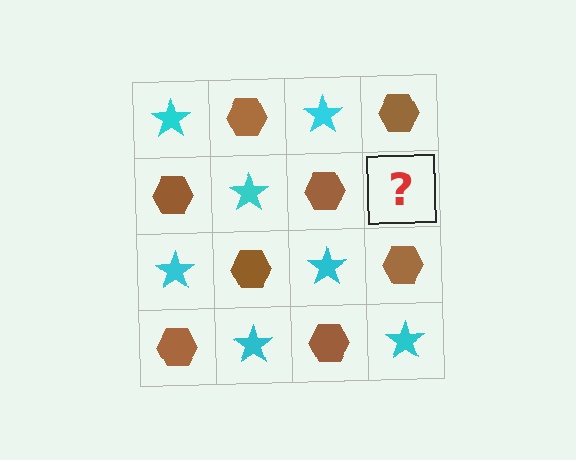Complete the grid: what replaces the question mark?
The question mark should be replaced with a cyan star.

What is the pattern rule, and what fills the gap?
The rule is that it alternates cyan star and brown hexagon in a checkerboard pattern. The gap should be filled with a cyan star.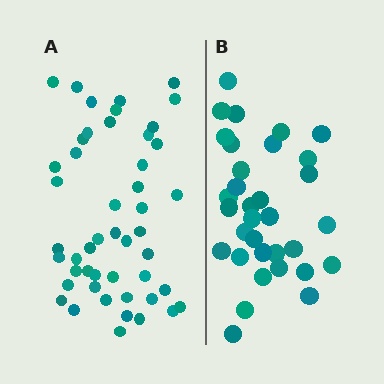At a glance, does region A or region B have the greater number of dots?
Region A (the left region) has more dots.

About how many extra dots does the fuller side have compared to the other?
Region A has approximately 15 more dots than region B.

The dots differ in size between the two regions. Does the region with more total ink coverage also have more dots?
No. Region B has more total ink coverage because its dots are larger, but region A actually contains more individual dots. Total area can be misleading — the number of items is what matters here.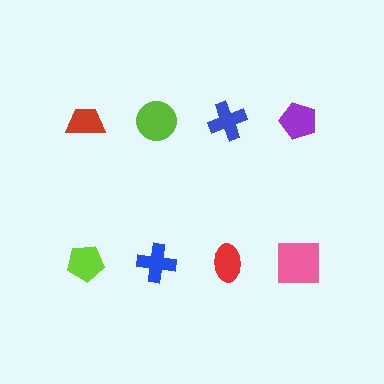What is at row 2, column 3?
A red ellipse.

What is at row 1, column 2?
A lime circle.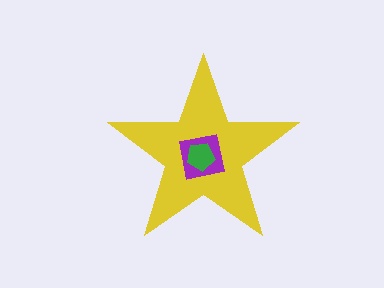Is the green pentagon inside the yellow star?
Yes.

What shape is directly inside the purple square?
The green pentagon.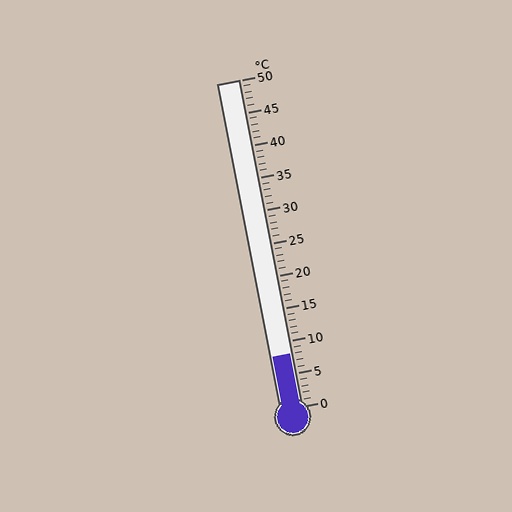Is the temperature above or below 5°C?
The temperature is above 5°C.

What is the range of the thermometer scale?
The thermometer scale ranges from 0°C to 50°C.